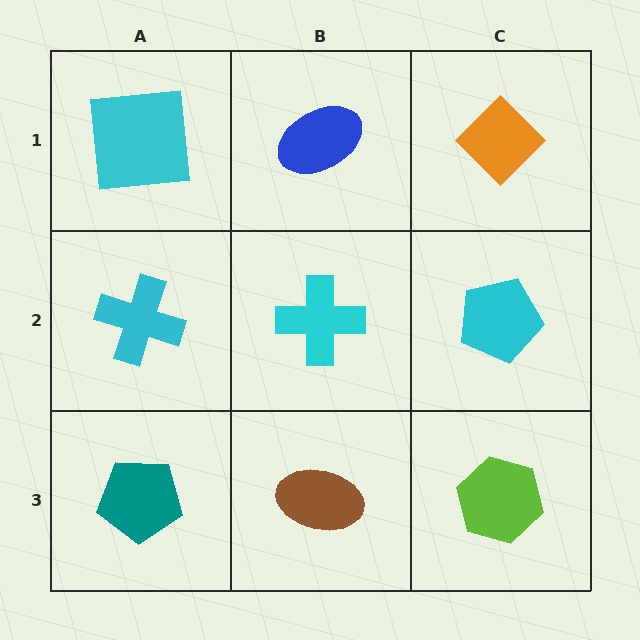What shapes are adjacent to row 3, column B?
A cyan cross (row 2, column B), a teal pentagon (row 3, column A), a lime hexagon (row 3, column C).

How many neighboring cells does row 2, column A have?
3.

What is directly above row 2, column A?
A cyan square.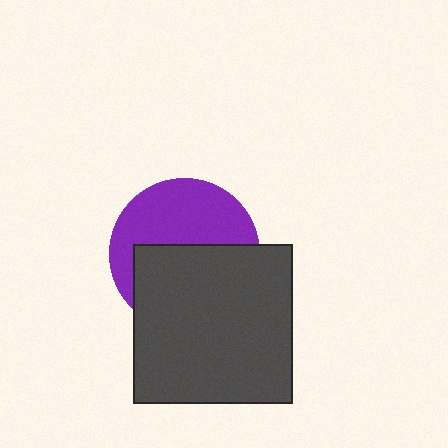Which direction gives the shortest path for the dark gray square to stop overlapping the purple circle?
Moving down gives the shortest separation.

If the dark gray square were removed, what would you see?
You would see the complete purple circle.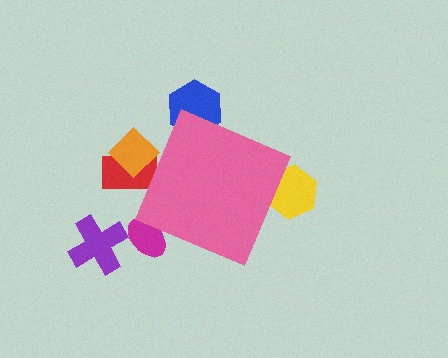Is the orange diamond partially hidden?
Yes, the orange diamond is partially hidden behind the pink diamond.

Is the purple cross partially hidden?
No, the purple cross is fully visible.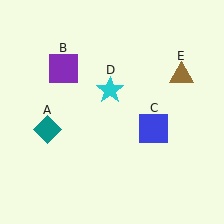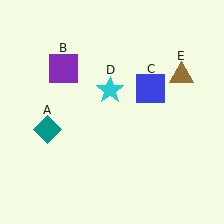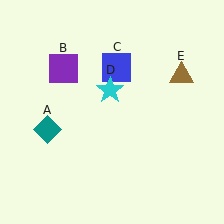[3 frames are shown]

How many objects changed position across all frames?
1 object changed position: blue square (object C).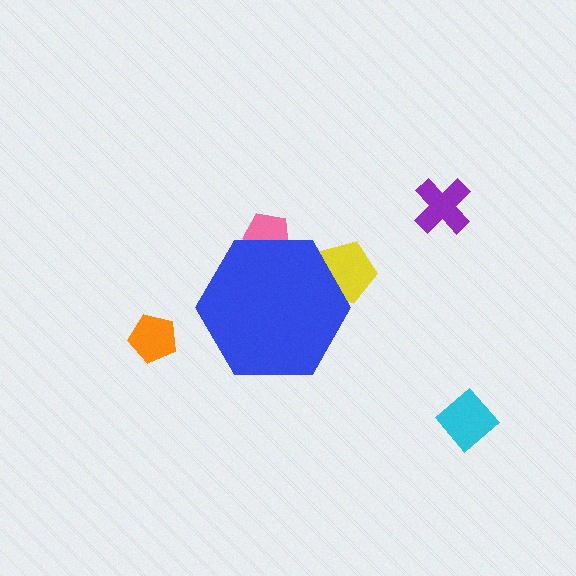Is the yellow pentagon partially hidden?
Yes, the yellow pentagon is partially hidden behind the blue hexagon.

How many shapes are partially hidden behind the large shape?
2 shapes are partially hidden.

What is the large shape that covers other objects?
A blue hexagon.